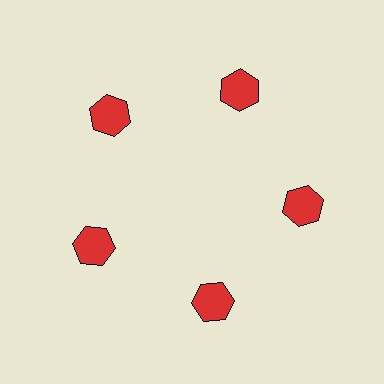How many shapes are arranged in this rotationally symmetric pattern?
There are 5 shapes, arranged in 5 groups of 1.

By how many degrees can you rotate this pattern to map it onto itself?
The pattern maps onto itself every 72 degrees of rotation.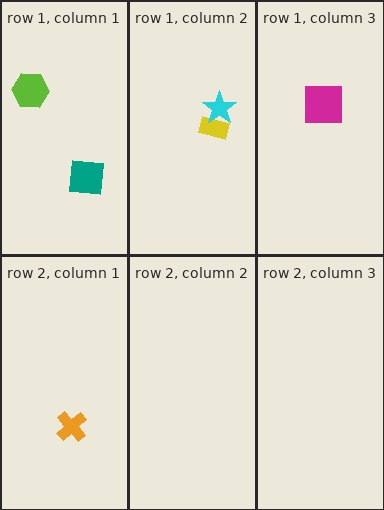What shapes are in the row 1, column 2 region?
The yellow rectangle, the cyan star.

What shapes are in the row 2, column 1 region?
The orange cross.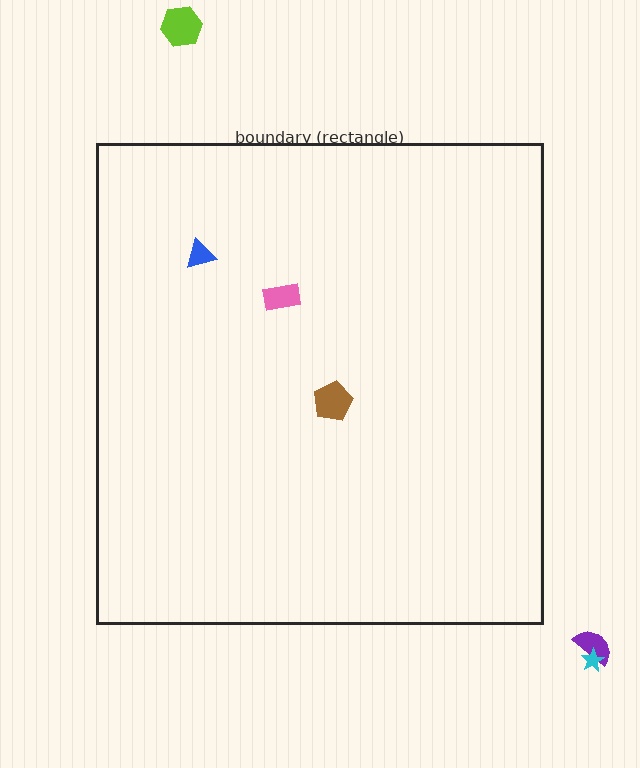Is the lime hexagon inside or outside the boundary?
Outside.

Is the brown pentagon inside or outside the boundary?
Inside.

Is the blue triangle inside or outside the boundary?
Inside.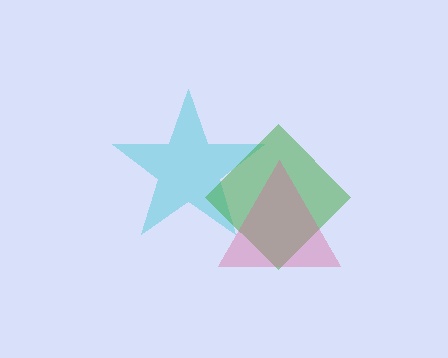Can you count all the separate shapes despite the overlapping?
Yes, there are 3 separate shapes.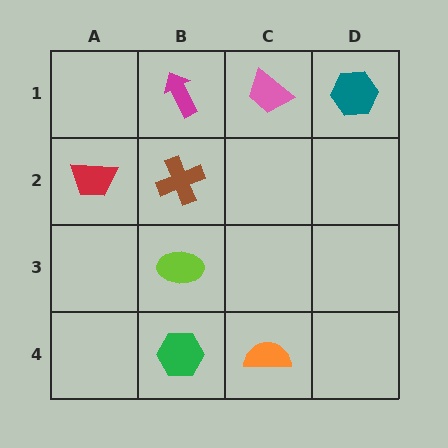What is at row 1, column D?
A teal hexagon.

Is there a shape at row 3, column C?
No, that cell is empty.